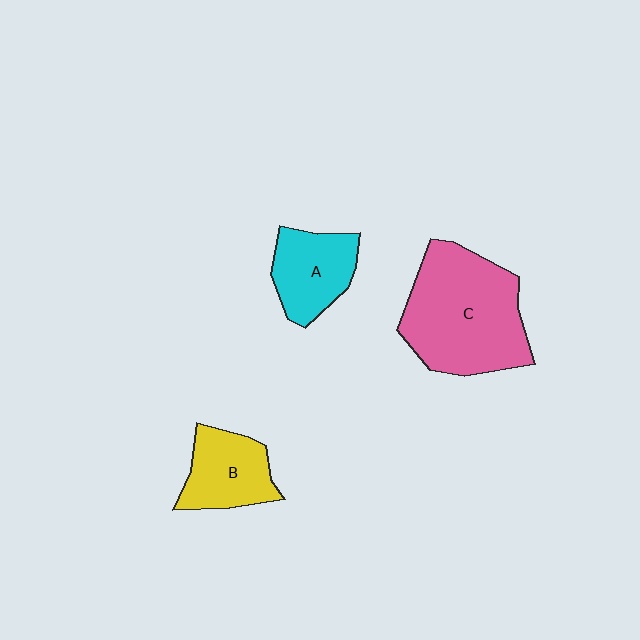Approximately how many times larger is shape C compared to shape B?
Approximately 2.1 times.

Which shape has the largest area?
Shape C (pink).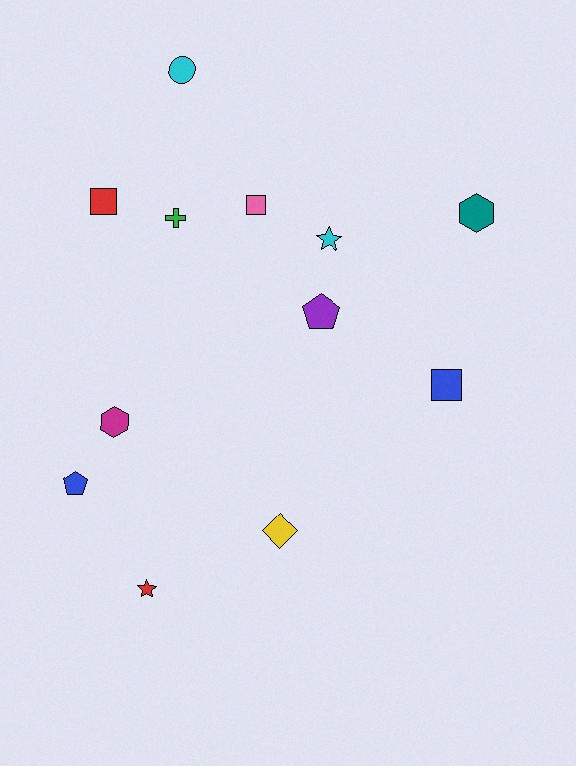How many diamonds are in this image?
There is 1 diamond.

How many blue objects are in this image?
There are 2 blue objects.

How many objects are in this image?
There are 12 objects.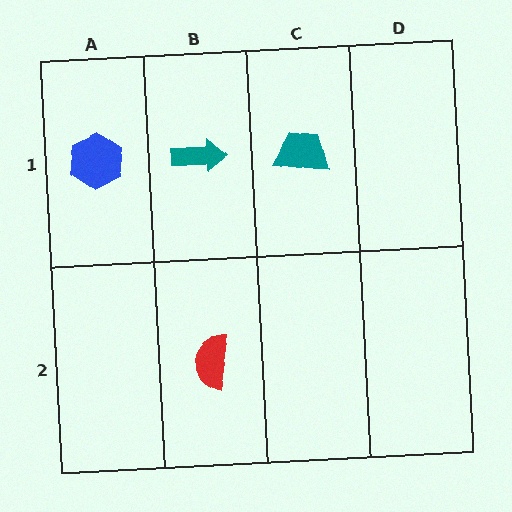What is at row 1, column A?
A blue hexagon.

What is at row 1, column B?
A teal arrow.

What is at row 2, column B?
A red semicircle.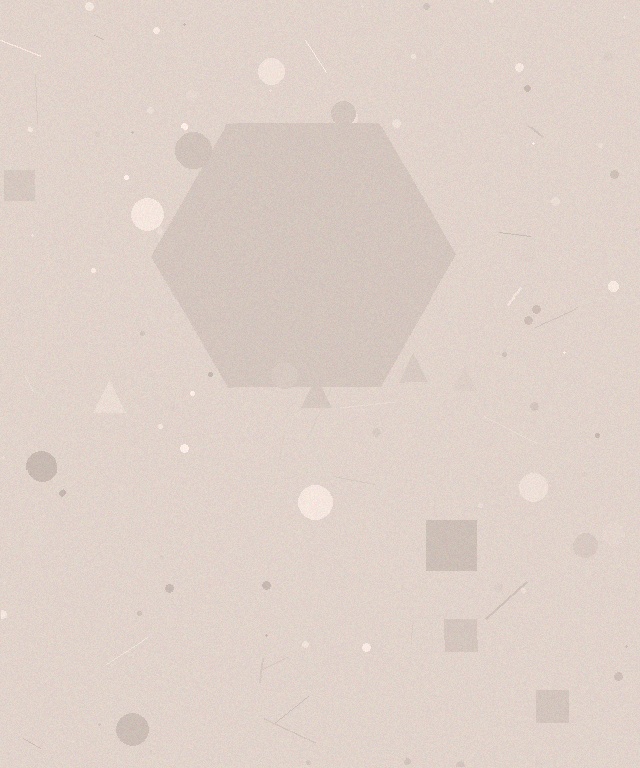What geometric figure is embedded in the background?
A hexagon is embedded in the background.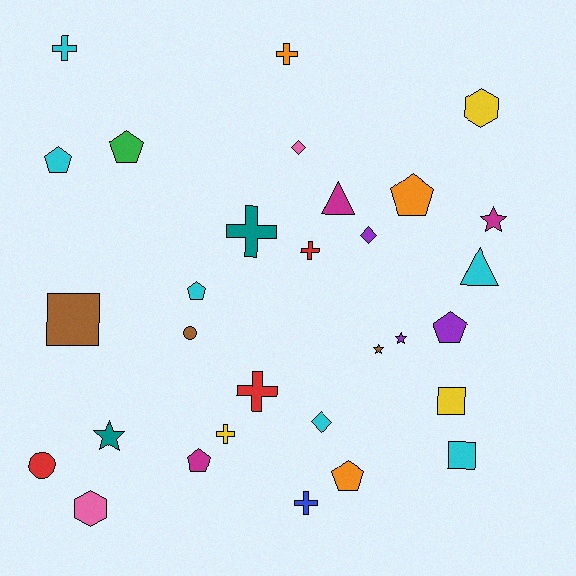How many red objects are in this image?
There are 3 red objects.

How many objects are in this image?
There are 30 objects.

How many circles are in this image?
There are 2 circles.